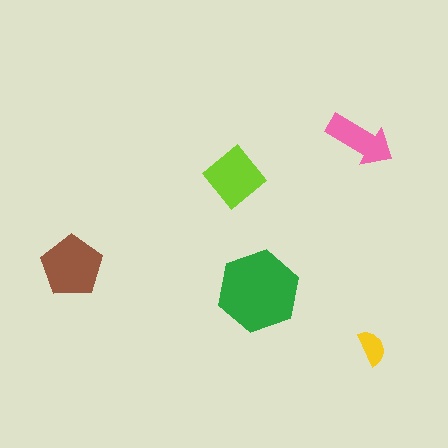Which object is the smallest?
The yellow semicircle.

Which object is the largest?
The green hexagon.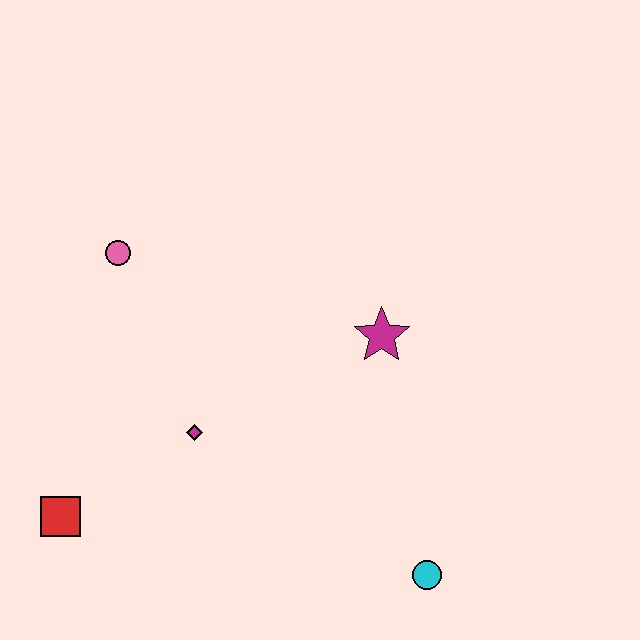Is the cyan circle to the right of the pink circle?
Yes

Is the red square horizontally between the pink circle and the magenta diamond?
No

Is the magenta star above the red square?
Yes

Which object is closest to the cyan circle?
The magenta star is closest to the cyan circle.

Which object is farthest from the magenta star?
The red square is farthest from the magenta star.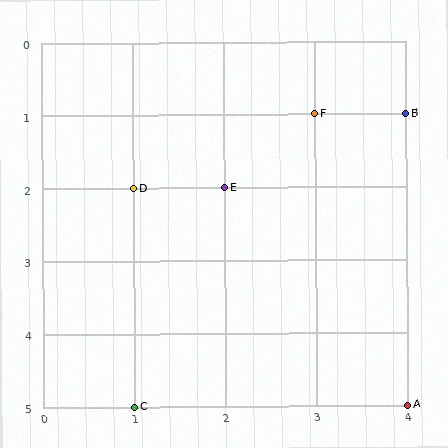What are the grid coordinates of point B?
Point B is at grid coordinates (4, 1).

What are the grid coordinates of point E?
Point E is at grid coordinates (2, 2).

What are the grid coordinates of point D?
Point D is at grid coordinates (1, 2).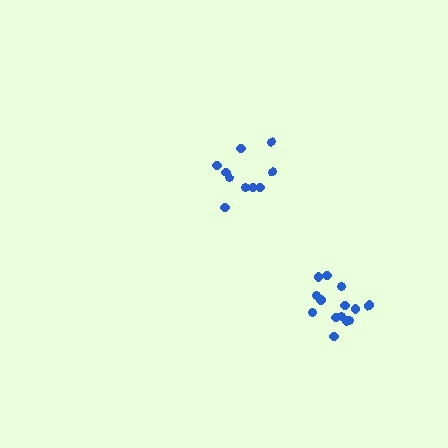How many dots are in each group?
Group 1: 10 dots, Group 2: 14 dots (24 total).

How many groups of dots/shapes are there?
There are 2 groups.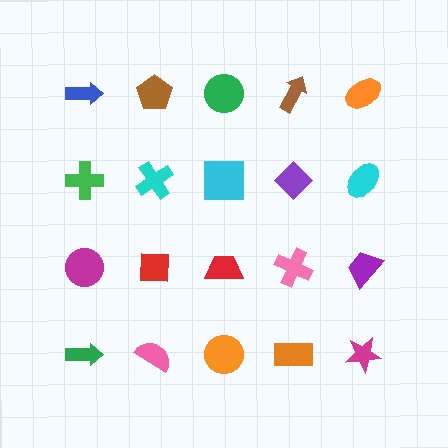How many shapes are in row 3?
5 shapes.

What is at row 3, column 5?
A purple trapezoid.